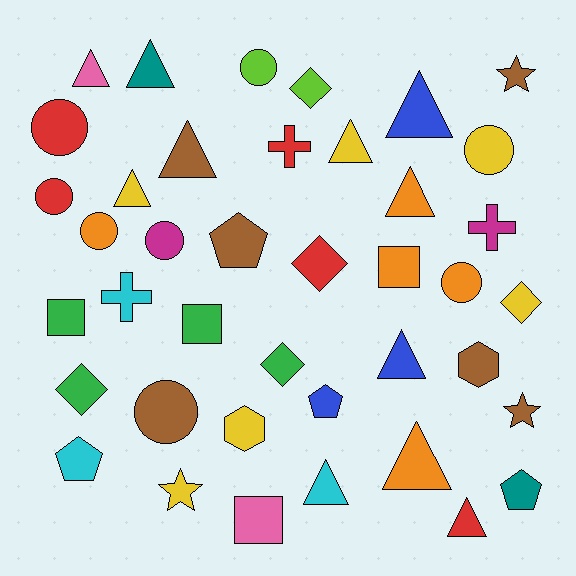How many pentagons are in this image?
There are 4 pentagons.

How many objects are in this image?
There are 40 objects.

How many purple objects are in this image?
There are no purple objects.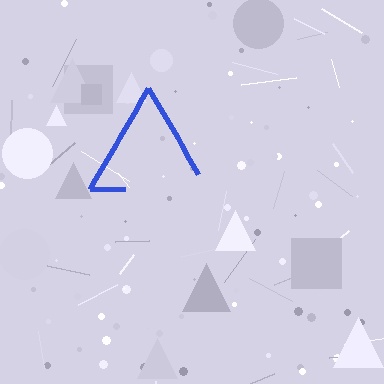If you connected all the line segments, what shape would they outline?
They would outline a triangle.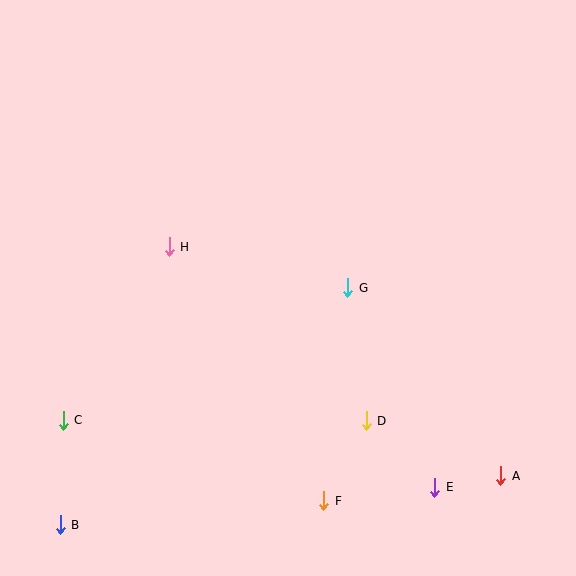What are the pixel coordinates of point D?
Point D is at (366, 421).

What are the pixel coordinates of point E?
Point E is at (435, 487).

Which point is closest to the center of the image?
Point G at (348, 288) is closest to the center.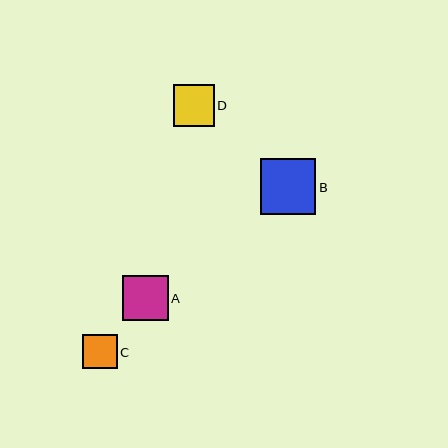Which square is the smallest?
Square C is the smallest with a size of approximately 34 pixels.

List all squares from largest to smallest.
From largest to smallest: B, A, D, C.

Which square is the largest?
Square B is the largest with a size of approximately 56 pixels.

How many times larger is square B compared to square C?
Square B is approximately 1.6 times the size of square C.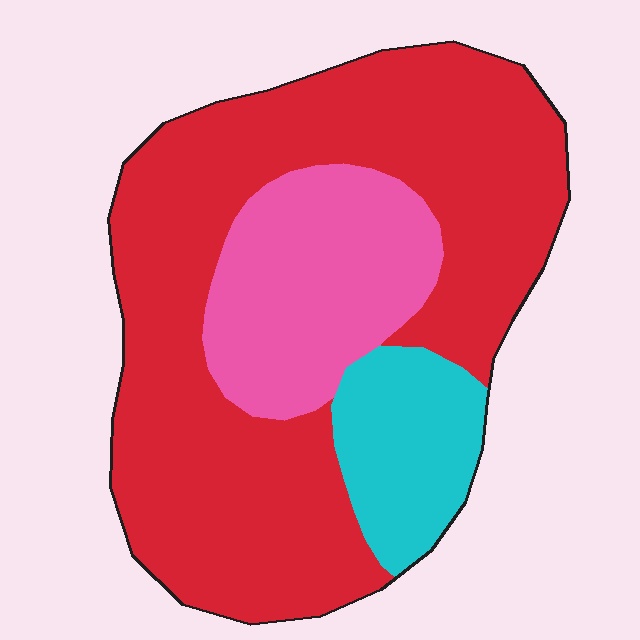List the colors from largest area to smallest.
From largest to smallest: red, pink, cyan.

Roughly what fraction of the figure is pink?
Pink takes up about one fifth (1/5) of the figure.